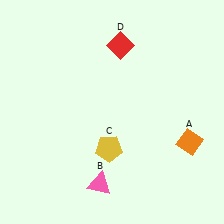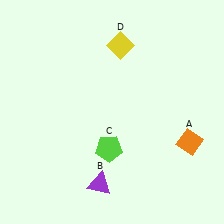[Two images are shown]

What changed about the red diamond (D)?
In Image 1, D is red. In Image 2, it changed to yellow.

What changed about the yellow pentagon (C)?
In Image 1, C is yellow. In Image 2, it changed to lime.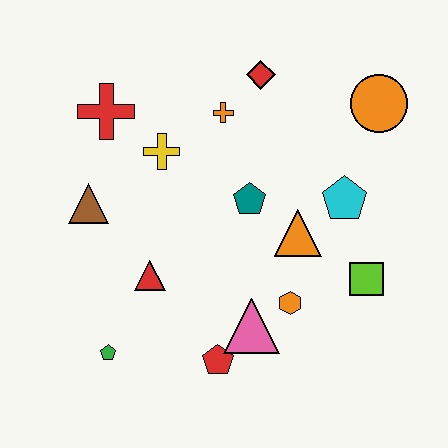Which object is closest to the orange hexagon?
The pink triangle is closest to the orange hexagon.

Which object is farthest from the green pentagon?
The orange circle is farthest from the green pentagon.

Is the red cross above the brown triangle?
Yes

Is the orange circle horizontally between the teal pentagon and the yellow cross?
No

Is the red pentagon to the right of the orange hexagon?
No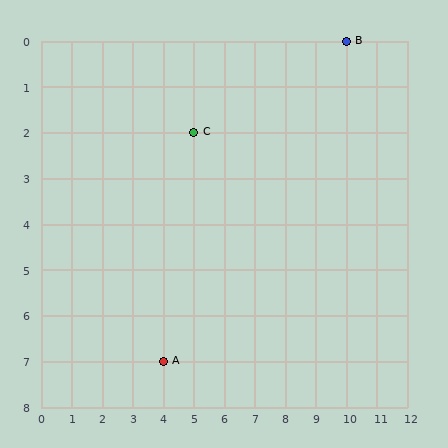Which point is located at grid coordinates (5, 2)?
Point C is at (5, 2).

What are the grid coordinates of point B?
Point B is at grid coordinates (10, 0).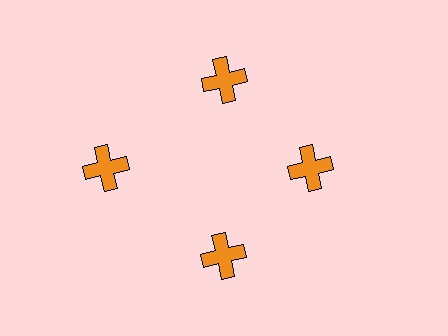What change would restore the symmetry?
The symmetry would be restored by moving it inward, back onto the ring so that all 4 crosses sit at equal angles and equal distance from the center.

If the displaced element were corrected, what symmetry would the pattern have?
It would have 4-fold rotational symmetry — the pattern would map onto itself every 90 degrees.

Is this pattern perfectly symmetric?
No. The 4 orange crosses are arranged in a ring, but one element near the 9 o'clock position is pushed outward from the center, breaking the 4-fold rotational symmetry.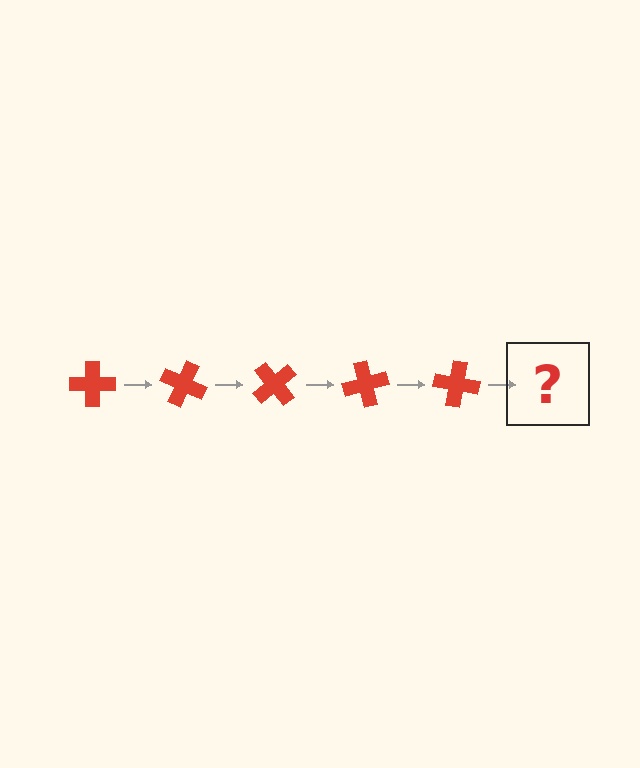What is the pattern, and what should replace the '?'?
The pattern is that the cross rotates 25 degrees each step. The '?' should be a red cross rotated 125 degrees.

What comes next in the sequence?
The next element should be a red cross rotated 125 degrees.